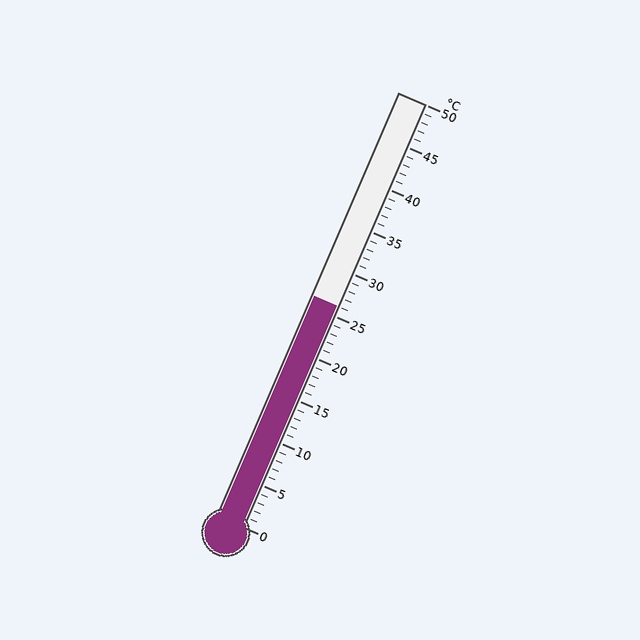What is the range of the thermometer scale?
The thermometer scale ranges from 0°C to 50°C.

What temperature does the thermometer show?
The thermometer shows approximately 26°C.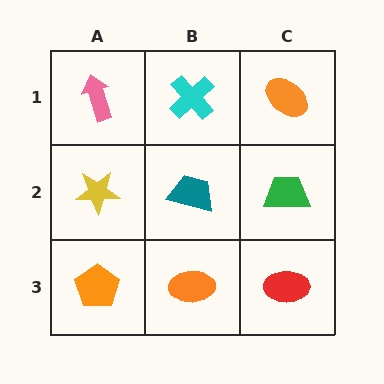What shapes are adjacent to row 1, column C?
A green trapezoid (row 2, column C), a cyan cross (row 1, column B).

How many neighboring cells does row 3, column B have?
3.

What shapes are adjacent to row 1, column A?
A yellow star (row 2, column A), a cyan cross (row 1, column B).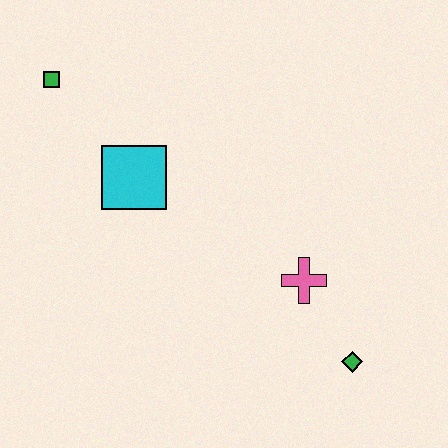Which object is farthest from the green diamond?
The green square is farthest from the green diamond.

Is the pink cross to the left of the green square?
No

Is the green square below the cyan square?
No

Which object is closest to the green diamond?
The pink cross is closest to the green diamond.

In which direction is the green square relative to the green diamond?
The green square is to the left of the green diamond.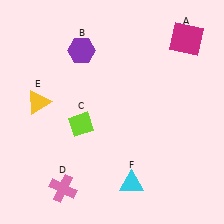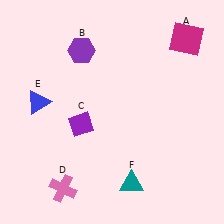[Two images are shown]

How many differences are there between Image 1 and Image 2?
There are 3 differences between the two images.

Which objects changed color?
C changed from lime to purple. E changed from yellow to blue. F changed from cyan to teal.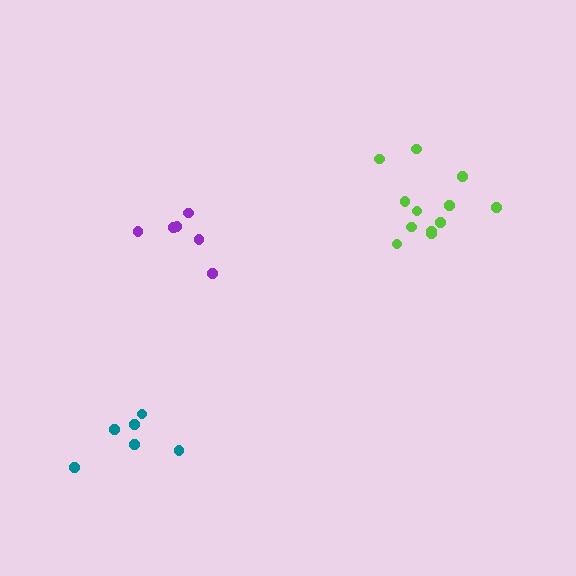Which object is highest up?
The lime cluster is topmost.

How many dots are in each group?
Group 1: 6 dots, Group 2: 6 dots, Group 3: 12 dots (24 total).